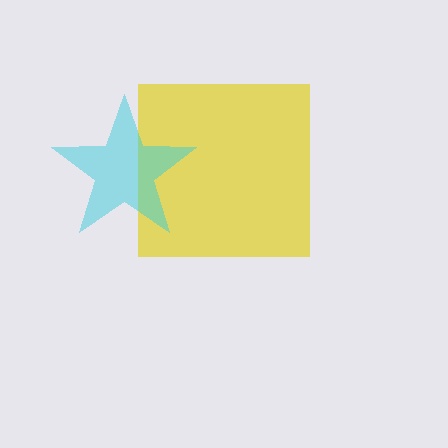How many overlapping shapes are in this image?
There are 2 overlapping shapes in the image.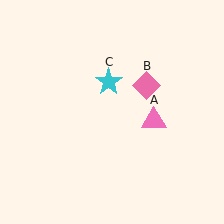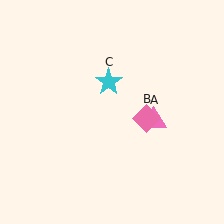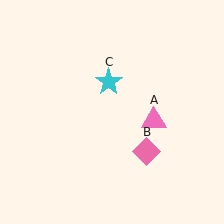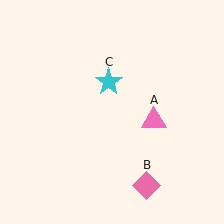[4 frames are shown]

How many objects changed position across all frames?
1 object changed position: pink diamond (object B).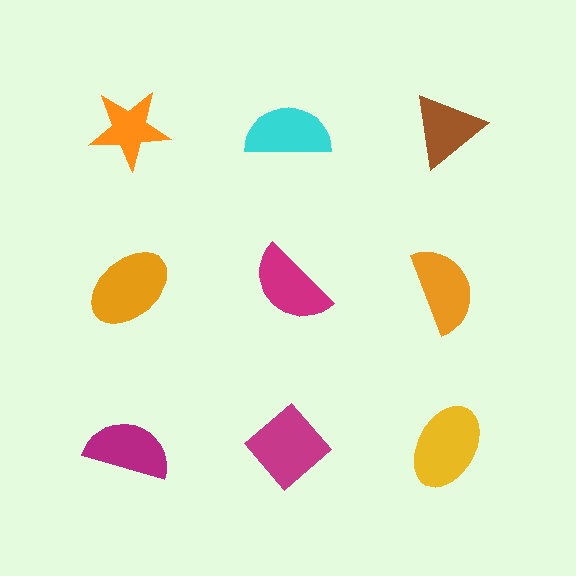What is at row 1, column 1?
An orange star.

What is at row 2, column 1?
An orange ellipse.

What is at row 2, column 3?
An orange semicircle.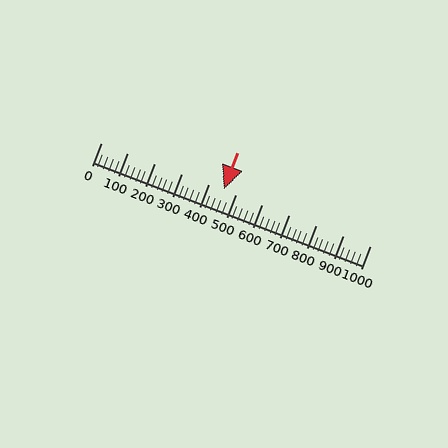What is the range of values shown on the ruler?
The ruler shows values from 0 to 1000.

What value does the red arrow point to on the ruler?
The red arrow points to approximately 457.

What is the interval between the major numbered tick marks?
The major tick marks are spaced 100 units apart.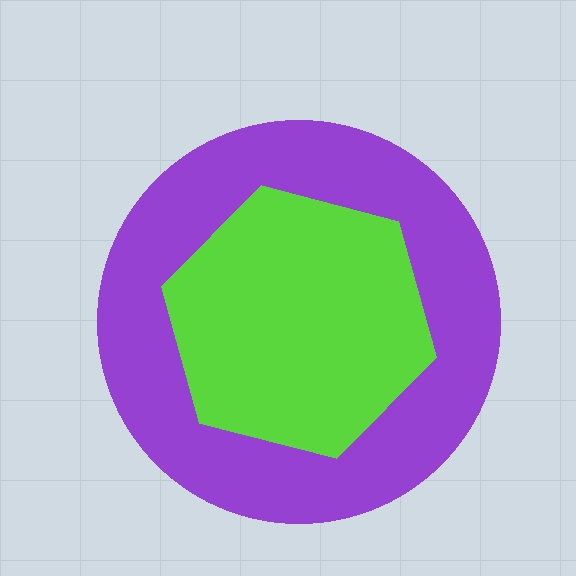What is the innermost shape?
The lime hexagon.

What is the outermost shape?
The purple circle.